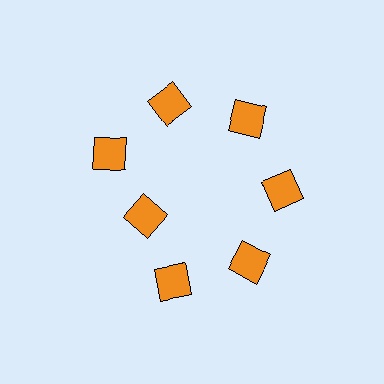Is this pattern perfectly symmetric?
No. The 7 orange diamonds are arranged in a ring, but one element near the 8 o'clock position is pulled inward toward the center, breaking the 7-fold rotational symmetry.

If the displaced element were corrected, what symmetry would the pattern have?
It would have 7-fold rotational symmetry — the pattern would map onto itself every 51 degrees.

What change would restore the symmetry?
The symmetry would be restored by moving it outward, back onto the ring so that all 7 diamonds sit at equal angles and equal distance from the center.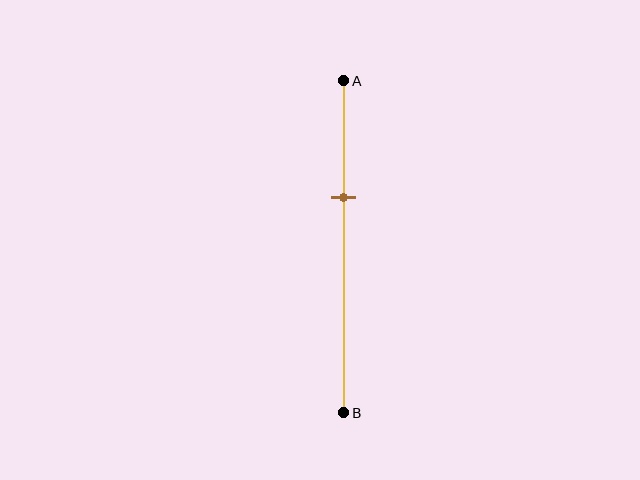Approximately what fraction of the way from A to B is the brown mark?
The brown mark is approximately 35% of the way from A to B.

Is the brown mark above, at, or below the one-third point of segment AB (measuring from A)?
The brown mark is approximately at the one-third point of segment AB.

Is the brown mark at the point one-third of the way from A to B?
Yes, the mark is approximately at the one-third point.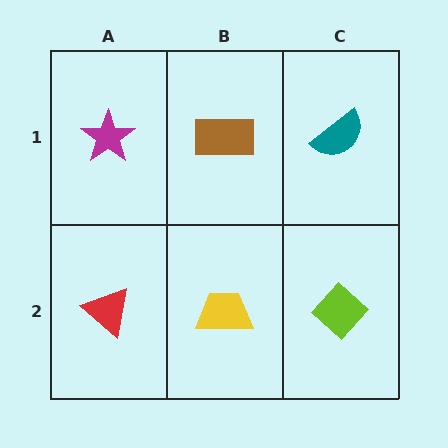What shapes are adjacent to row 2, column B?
A brown rectangle (row 1, column B), a red triangle (row 2, column A), a lime diamond (row 2, column C).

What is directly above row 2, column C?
A teal semicircle.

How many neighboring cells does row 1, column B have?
3.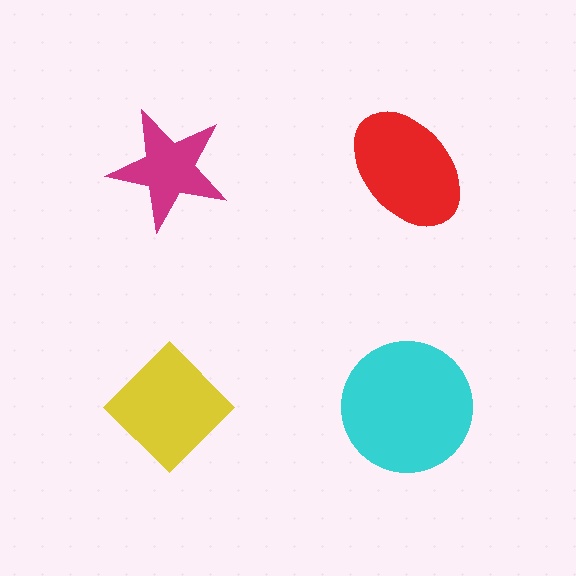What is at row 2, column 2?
A cyan circle.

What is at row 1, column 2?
A red ellipse.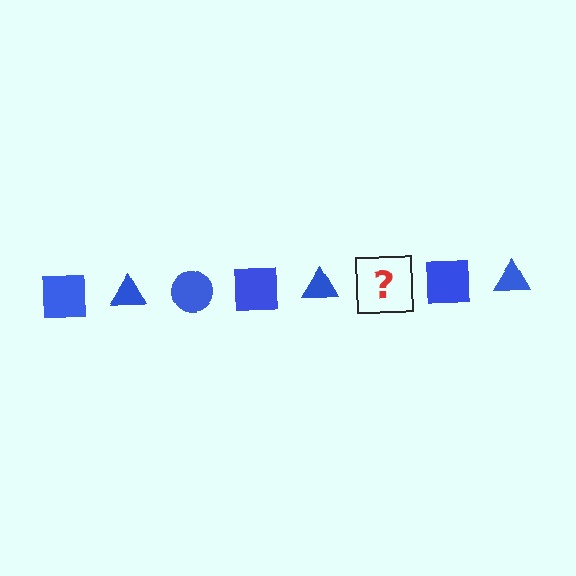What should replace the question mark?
The question mark should be replaced with a blue circle.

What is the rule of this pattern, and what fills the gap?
The rule is that the pattern cycles through square, triangle, circle shapes in blue. The gap should be filled with a blue circle.